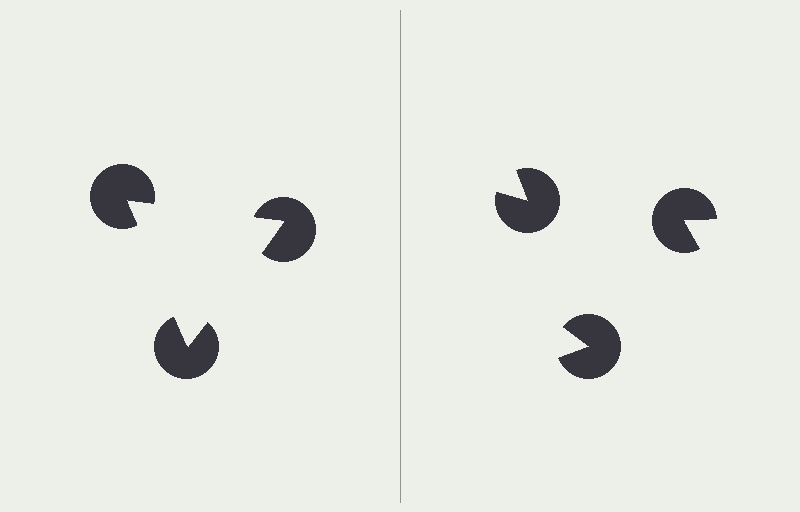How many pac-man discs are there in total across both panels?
6 — 3 on each side.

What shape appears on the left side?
An illusory triangle.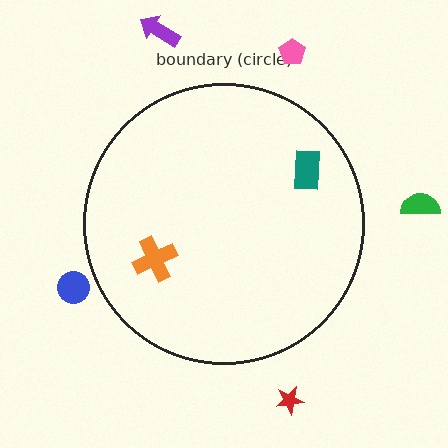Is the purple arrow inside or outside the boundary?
Outside.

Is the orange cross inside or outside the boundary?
Inside.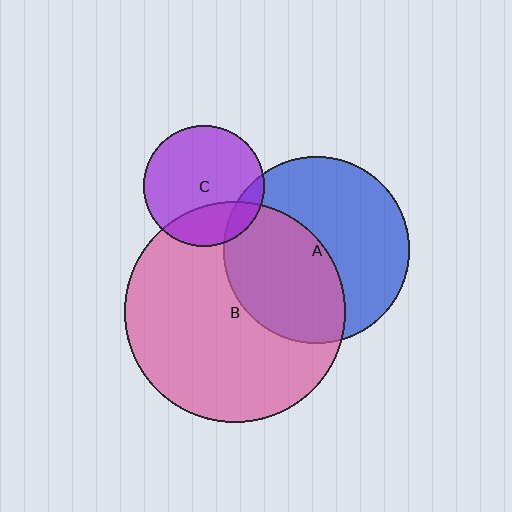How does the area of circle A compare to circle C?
Approximately 2.4 times.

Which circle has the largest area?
Circle B (pink).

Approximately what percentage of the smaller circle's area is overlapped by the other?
Approximately 45%.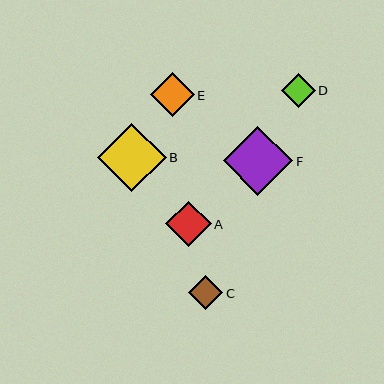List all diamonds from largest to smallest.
From largest to smallest: F, B, A, E, C, D.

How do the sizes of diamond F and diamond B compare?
Diamond F and diamond B are approximately the same size.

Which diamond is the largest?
Diamond F is the largest with a size of approximately 69 pixels.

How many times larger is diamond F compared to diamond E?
Diamond F is approximately 1.6 times the size of diamond E.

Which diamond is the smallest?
Diamond D is the smallest with a size of approximately 34 pixels.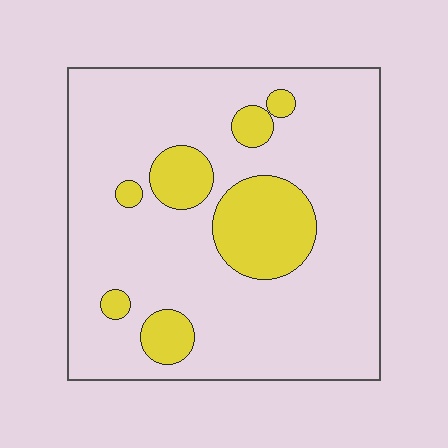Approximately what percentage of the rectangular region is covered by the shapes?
Approximately 20%.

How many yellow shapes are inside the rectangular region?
7.